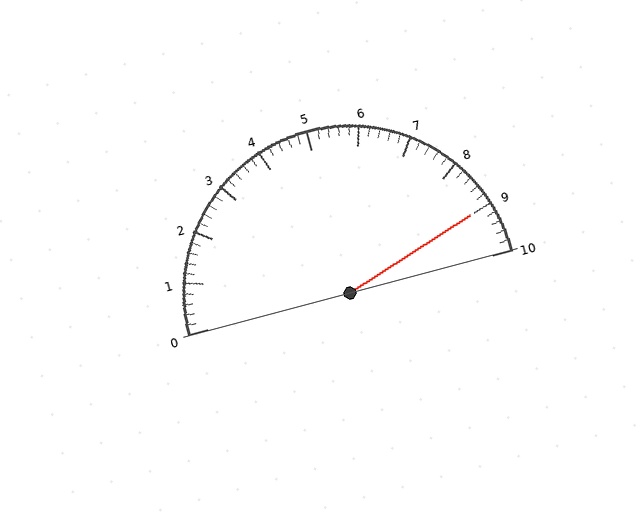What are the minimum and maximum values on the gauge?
The gauge ranges from 0 to 10.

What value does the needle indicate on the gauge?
The needle indicates approximately 9.0.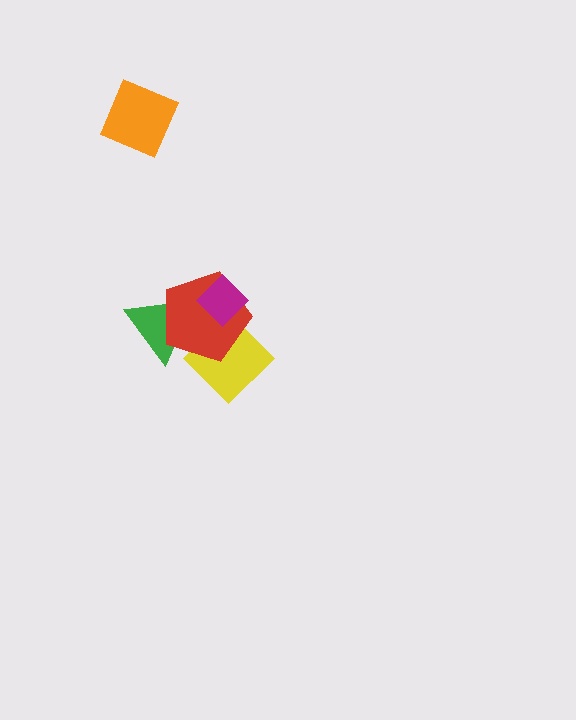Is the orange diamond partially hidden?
No, no other shape covers it.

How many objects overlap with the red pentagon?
3 objects overlap with the red pentagon.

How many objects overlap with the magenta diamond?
2 objects overlap with the magenta diamond.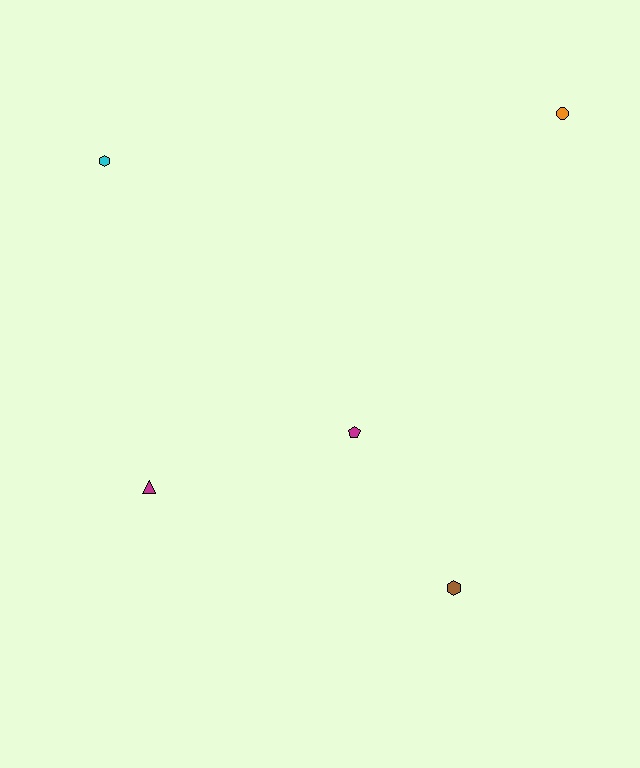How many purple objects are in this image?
There are no purple objects.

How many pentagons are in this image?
There is 1 pentagon.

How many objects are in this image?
There are 5 objects.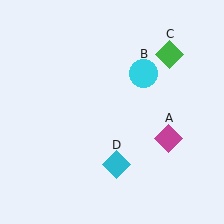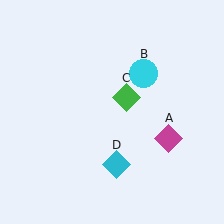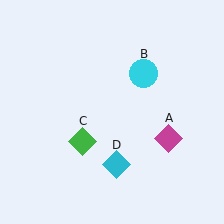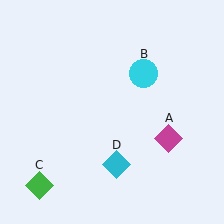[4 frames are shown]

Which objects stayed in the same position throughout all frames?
Magenta diamond (object A) and cyan circle (object B) and cyan diamond (object D) remained stationary.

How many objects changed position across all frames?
1 object changed position: green diamond (object C).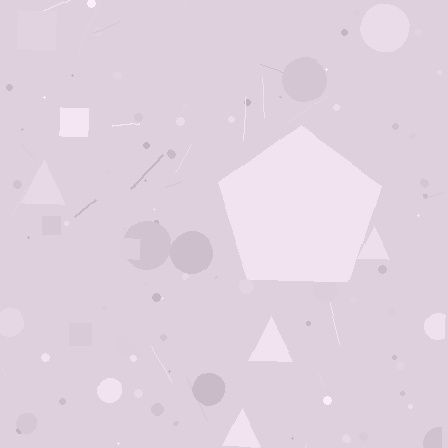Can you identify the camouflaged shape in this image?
The camouflaged shape is a pentagon.